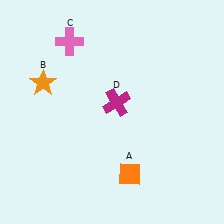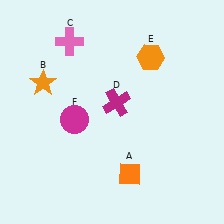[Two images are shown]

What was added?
An orange hexagon (E), a magenta circle (F) were added in Image 2.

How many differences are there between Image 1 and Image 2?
There are 2 differences between the two images.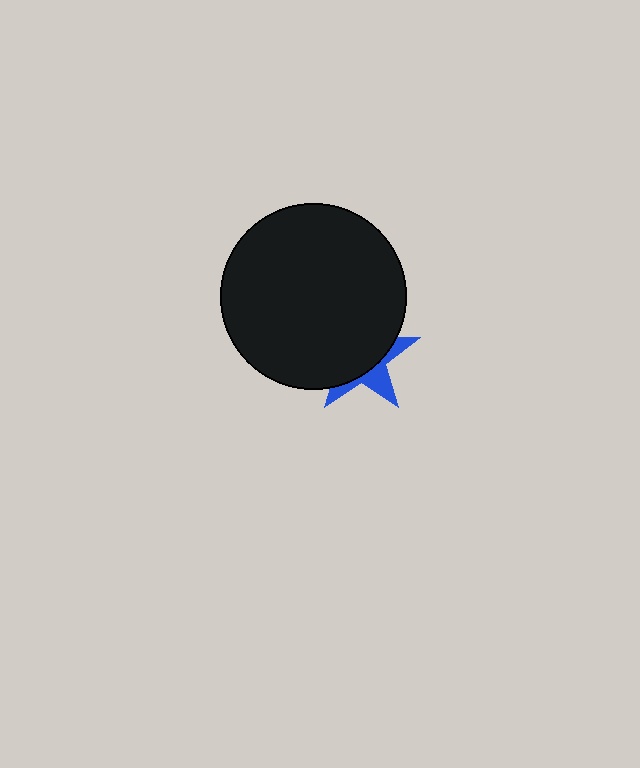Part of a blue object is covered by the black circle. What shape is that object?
It is a star.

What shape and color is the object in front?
The object in front is a black circle.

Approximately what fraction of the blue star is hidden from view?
Roughly 68% of the blue star is hidden behind the black circle.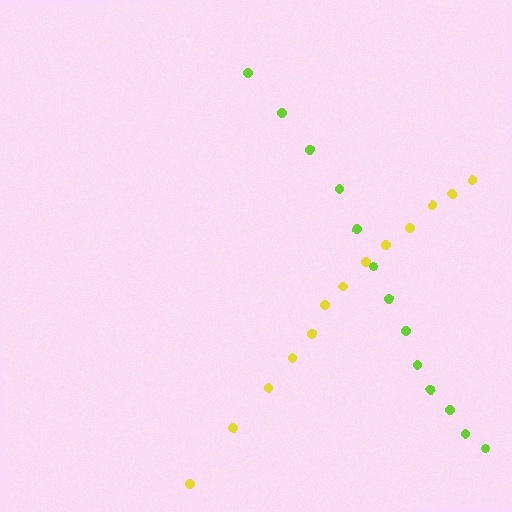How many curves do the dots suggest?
There are 2 distinct paths.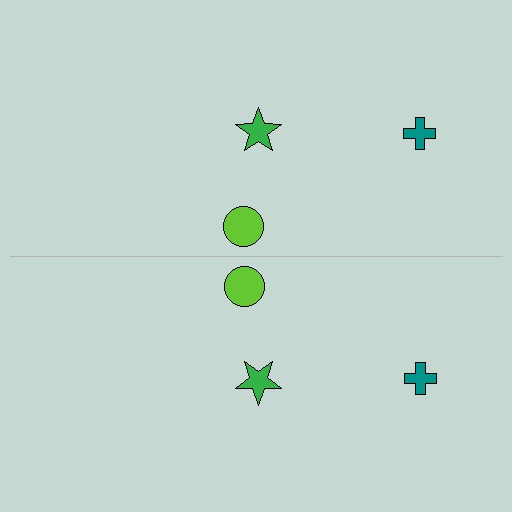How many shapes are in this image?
There are 6 shapes in this image.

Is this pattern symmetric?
Yes, this pattern has bilateral (reflection) symmetry.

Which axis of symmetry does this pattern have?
The pattern has a horizontal axis of symmetry running through the center of the image.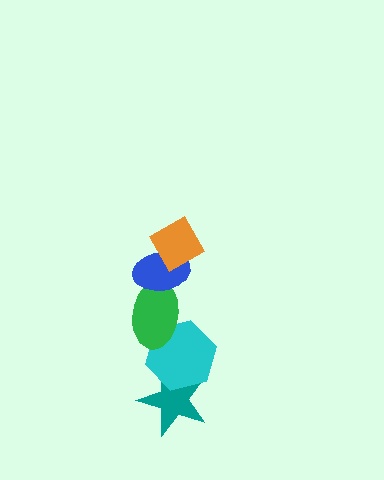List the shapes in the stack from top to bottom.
From top to bottom: the orange diamond, the blue ellipse, the green ellipse, the cyan hexagon, the teal star.